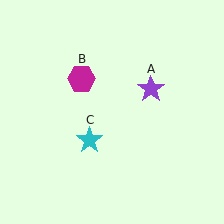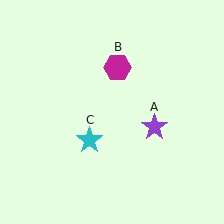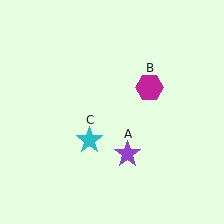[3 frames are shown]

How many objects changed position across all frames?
2 objects changed position: purple star (object A), magenta hexagon (object B).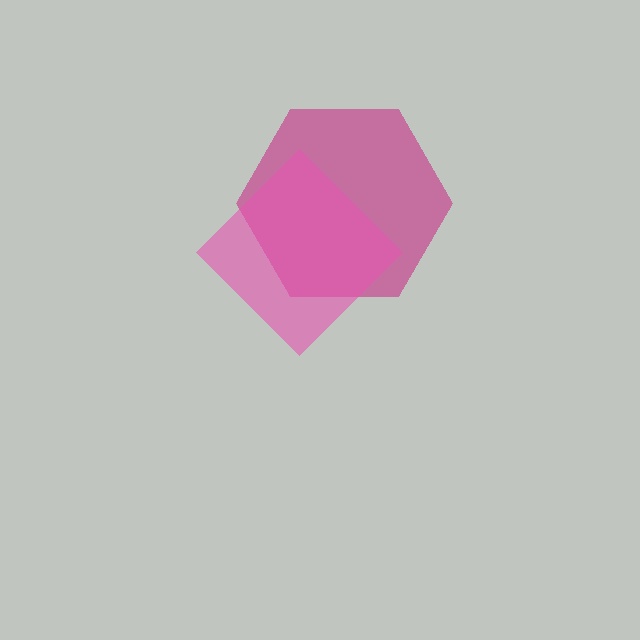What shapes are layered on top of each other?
The layered shapes are: a magenta hexagon, a pink diamond.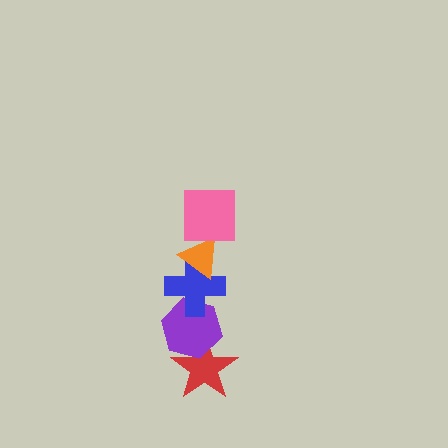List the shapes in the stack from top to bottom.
From top to bottom: the pink square, the orange triangle, the blue cross, the purple hexagon, the red star.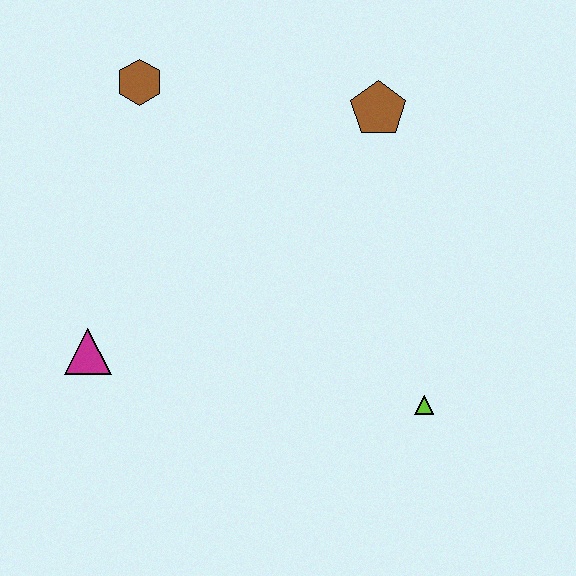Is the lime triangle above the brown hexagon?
No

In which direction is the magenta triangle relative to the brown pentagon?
The magenta triangle is to the left of the brown pentagon.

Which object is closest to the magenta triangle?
The brown hexagon is closest to the magenta triangle.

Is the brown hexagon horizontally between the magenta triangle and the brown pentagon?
Yes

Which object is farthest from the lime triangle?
The brown hexagon is farthest from the lime triangle.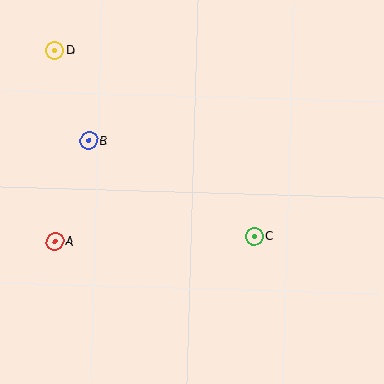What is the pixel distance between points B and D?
The distance between B and D is 97 pixels.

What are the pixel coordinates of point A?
Point A is at (55, 241).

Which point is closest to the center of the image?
Point C at (254, 236) is closest to the center.